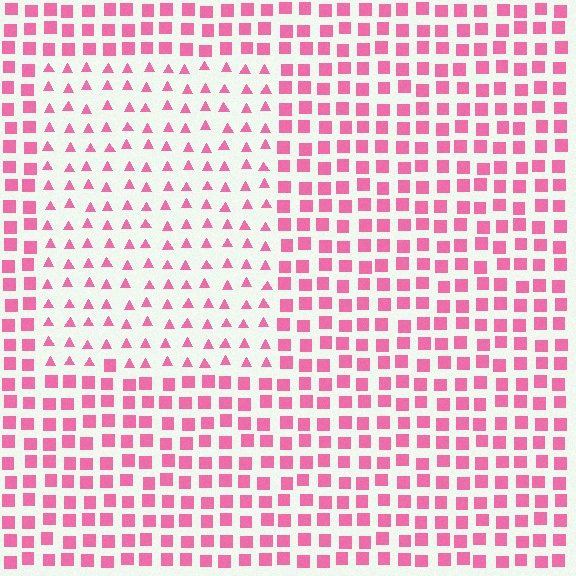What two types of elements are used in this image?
The image uses triangles inside the rectangle region and squares outside it.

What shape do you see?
I see a rectangle.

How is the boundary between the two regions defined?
The boundary is defined by a change in element shape: triangles inside vs. squares outside. All elements share the same color and spacing.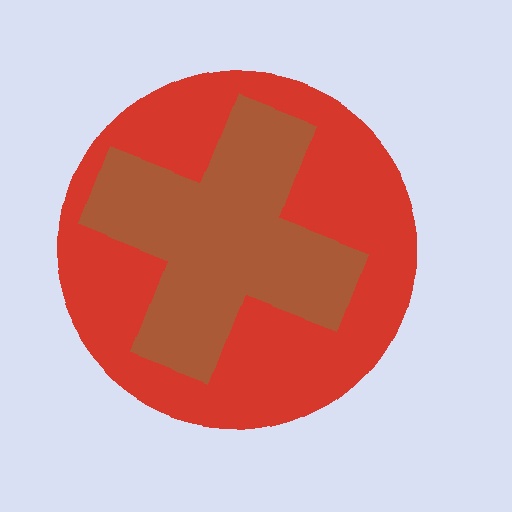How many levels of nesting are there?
2.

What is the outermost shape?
The red circle.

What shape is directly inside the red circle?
The brown cross.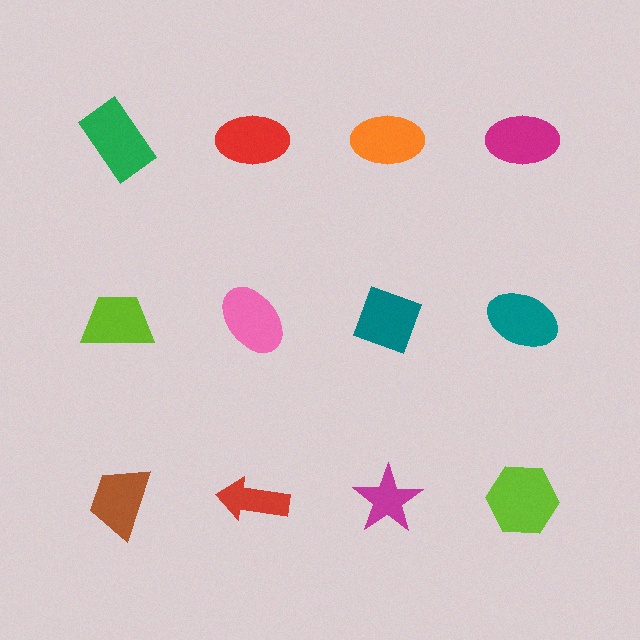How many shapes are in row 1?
4 shapes.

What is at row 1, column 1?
A green rectangle.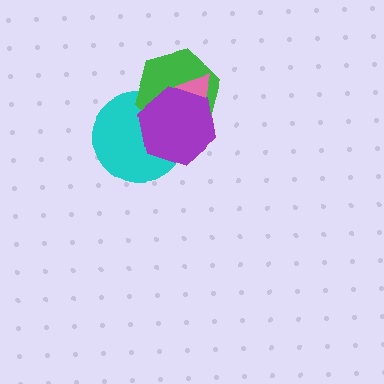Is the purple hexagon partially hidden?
No, no other shape covers it.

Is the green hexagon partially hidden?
Yes, it is partially covered by another shape.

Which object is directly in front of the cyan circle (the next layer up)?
The green hexagon is directly in front of the cyan circle.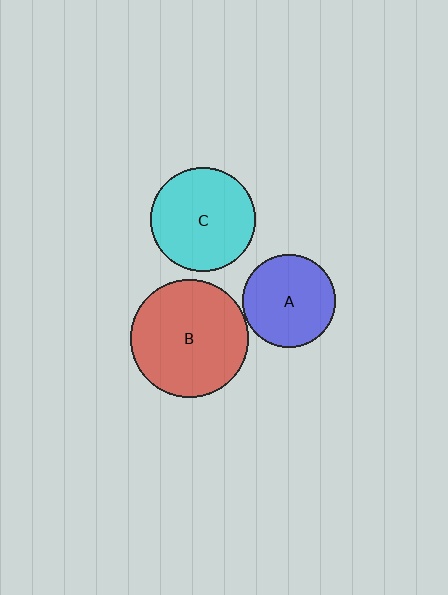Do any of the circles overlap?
No, none of the circles overlap.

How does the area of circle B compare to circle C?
Approximately 1.3 times.